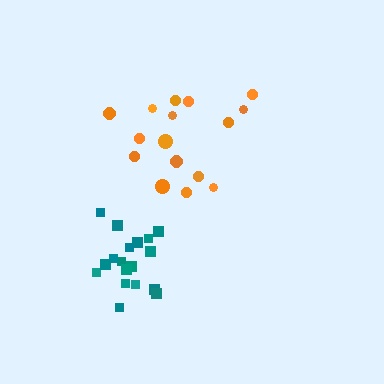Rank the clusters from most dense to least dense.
orange, teal.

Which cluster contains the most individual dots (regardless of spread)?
Teal (18).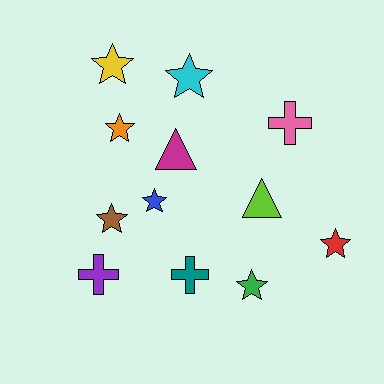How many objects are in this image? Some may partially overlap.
There are 12 objects.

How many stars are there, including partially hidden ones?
There are 7 stars.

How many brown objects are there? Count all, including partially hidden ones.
There is 1 brown object.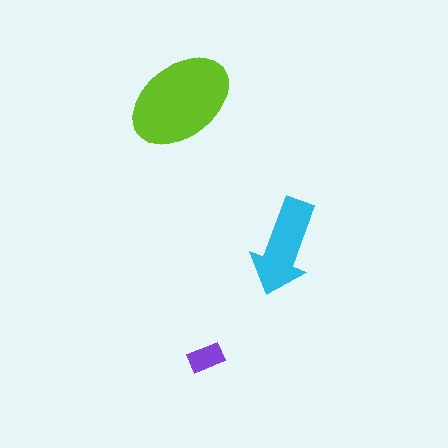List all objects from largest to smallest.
The lime ellipse, the cyan arrow, the purple rectangle.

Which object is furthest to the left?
The lime ellipse is leftmost.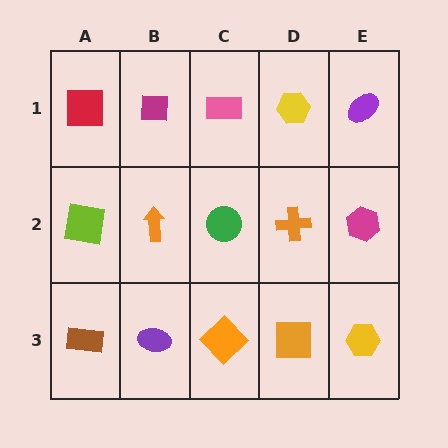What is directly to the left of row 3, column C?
A purple ellipse.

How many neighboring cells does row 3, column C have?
3.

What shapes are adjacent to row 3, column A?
A lime square (row 2, column A), a purple ellipse (row 3, column B).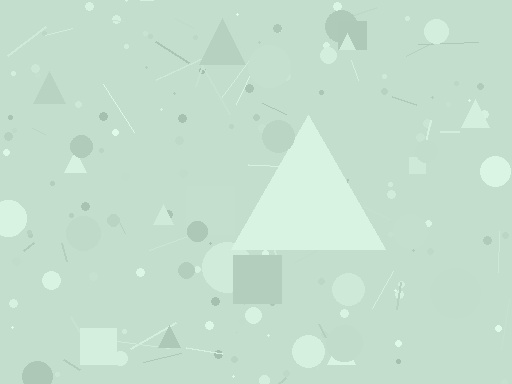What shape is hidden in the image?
A triangle is hidden in the image.